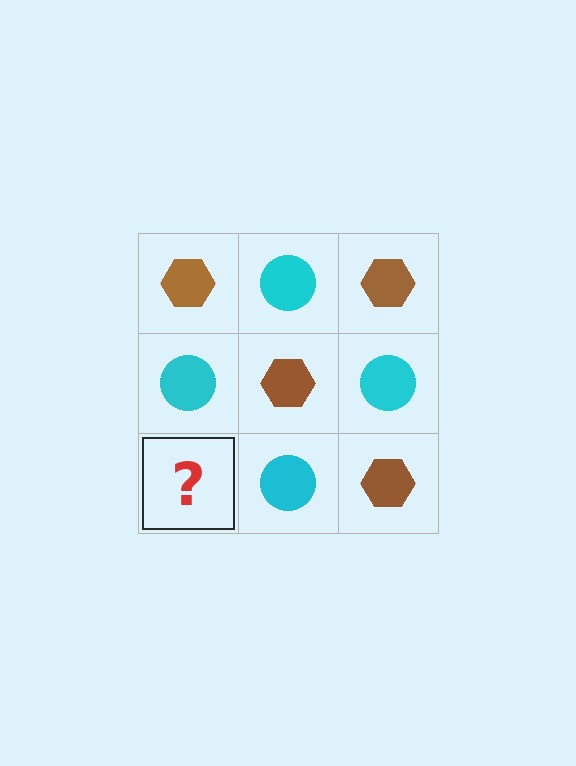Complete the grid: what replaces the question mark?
The question mark should be replaced with a brown hexagon.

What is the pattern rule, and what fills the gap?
The rule is that it alternates brown hexagon and cyan circle in a checkerboard pattern. The gap should be filled with a brown hexagon.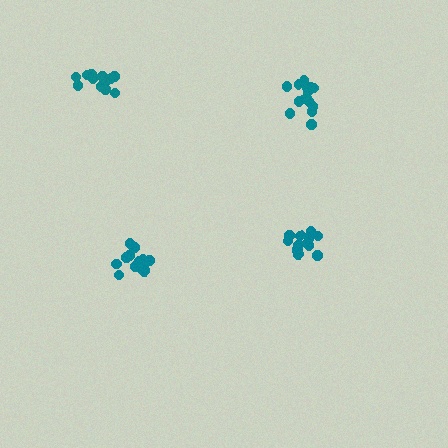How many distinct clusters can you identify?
There are 4 distinct clusters.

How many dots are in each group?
Group 1: 13 dots, Group 2: 16 dots, Group 3: 12 dots, Group 4: 17 dots (58 total).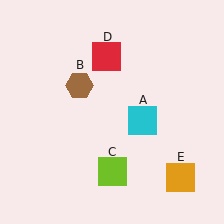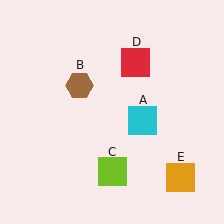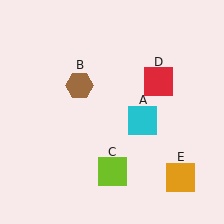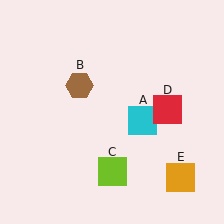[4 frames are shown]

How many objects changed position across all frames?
1 object changed position: red square (object D).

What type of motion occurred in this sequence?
The red square (object D) rotated clockwise around the center of the scene.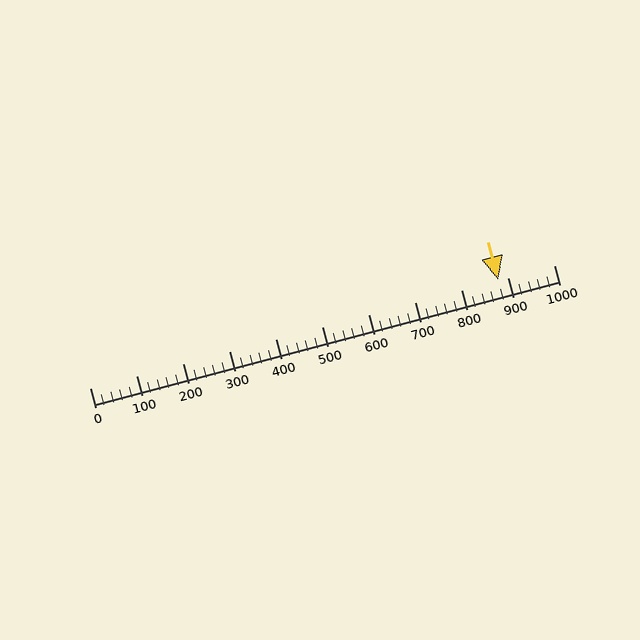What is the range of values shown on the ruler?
The ruler shows values from 0 to 1000.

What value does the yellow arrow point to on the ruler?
The yellow arrow points to approximately 880.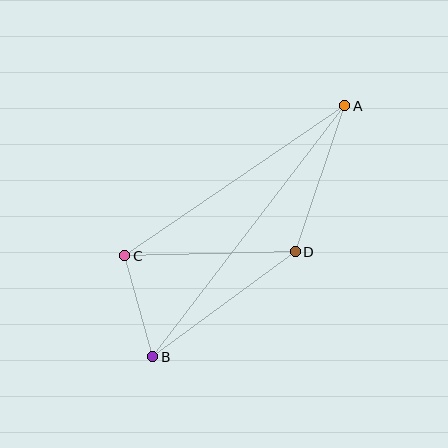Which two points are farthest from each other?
Points A and B are farthest from each other.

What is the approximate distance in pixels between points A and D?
The distance between A and D is approximately 154 pixels.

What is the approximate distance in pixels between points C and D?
The distance between C and D is approximately 170 pixels.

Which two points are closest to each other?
Points B and C are closest to each other.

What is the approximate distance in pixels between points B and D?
The distance between B and D is approximately 177 pixels.